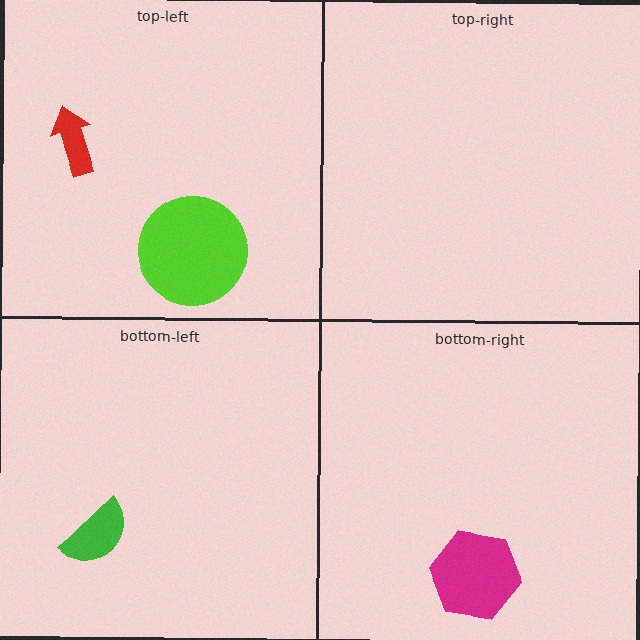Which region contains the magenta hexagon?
The bottom-right region.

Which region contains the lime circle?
The top-left region.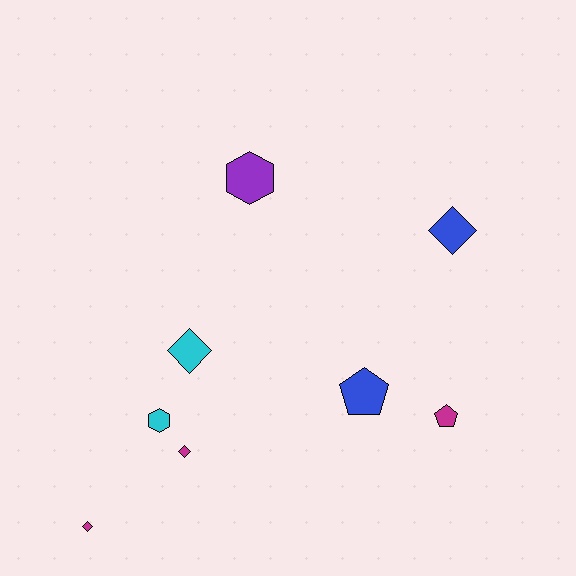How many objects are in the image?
There are 8 objects.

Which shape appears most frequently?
Diamond, with 4 objects.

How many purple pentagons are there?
There are no purple pentagons.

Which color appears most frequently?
Magenta, with 3 objects.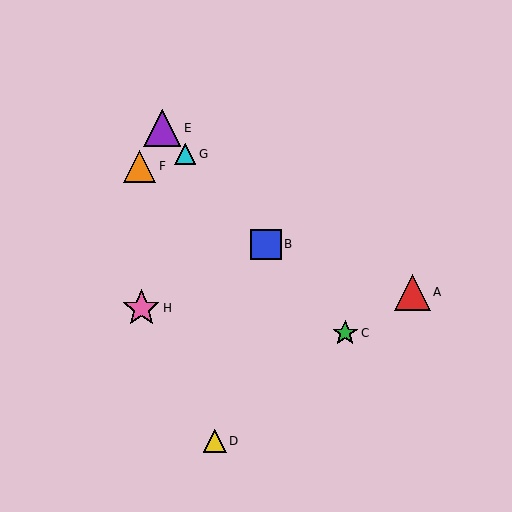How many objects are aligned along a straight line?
4 objects (B, C, E, G) are aligned along a straight line.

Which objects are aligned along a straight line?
Objects B, C, E, G are aligned along a straight line.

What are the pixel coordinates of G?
Object G is at (185, 154).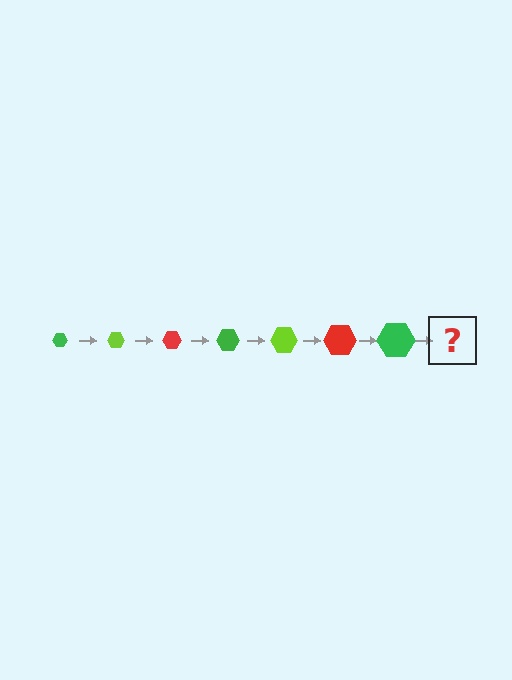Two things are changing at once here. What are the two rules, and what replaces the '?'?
The two rules are that the hexagon grows larger each step and the color cycles through green, lime, and red. The '?' should be a lime hexagon, larger than the previous one.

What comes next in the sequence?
The next element should be a lime hexagon, larger than the previous one.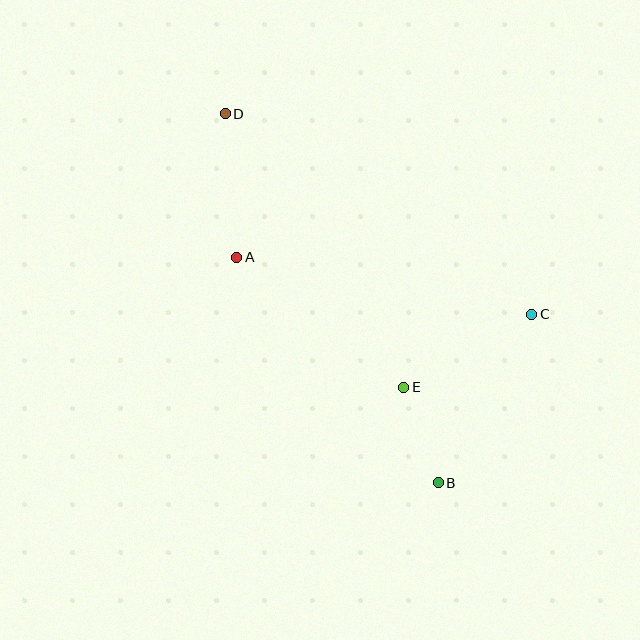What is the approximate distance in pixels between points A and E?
The distance between A and E is approximately 212 pixels.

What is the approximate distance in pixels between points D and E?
The distance between D and E is approximately 326 pixels.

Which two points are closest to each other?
Points B and E are closest to each other.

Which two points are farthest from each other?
Points B and D are farthest from each other.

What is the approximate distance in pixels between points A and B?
The distance between A and B is approximately 303 pixels.